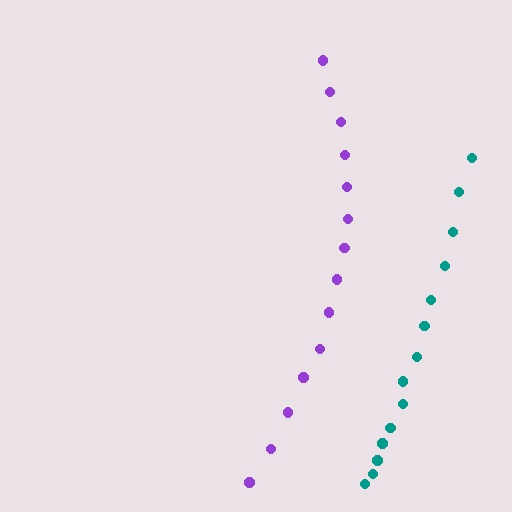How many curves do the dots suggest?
There are 2 distinct paths.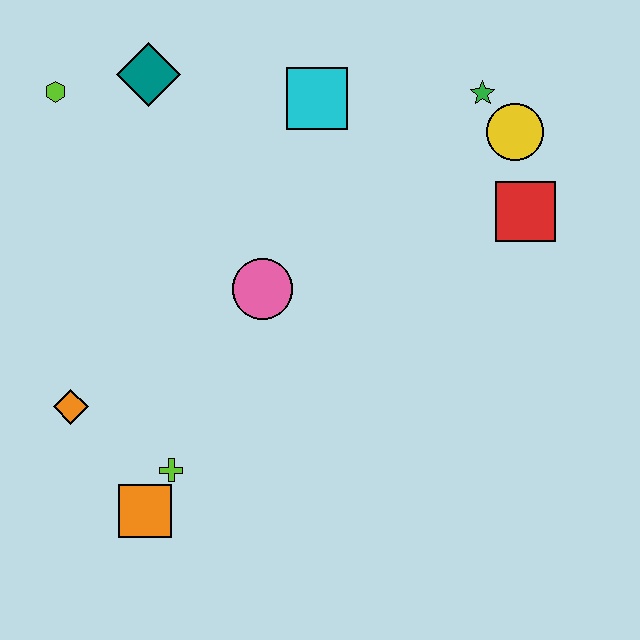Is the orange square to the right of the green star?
No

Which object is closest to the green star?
The yellow circle is closest to the green star.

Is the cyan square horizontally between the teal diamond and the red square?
Yes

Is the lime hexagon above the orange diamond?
Yes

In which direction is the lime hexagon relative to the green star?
The lime hexagon is to the left of the green star.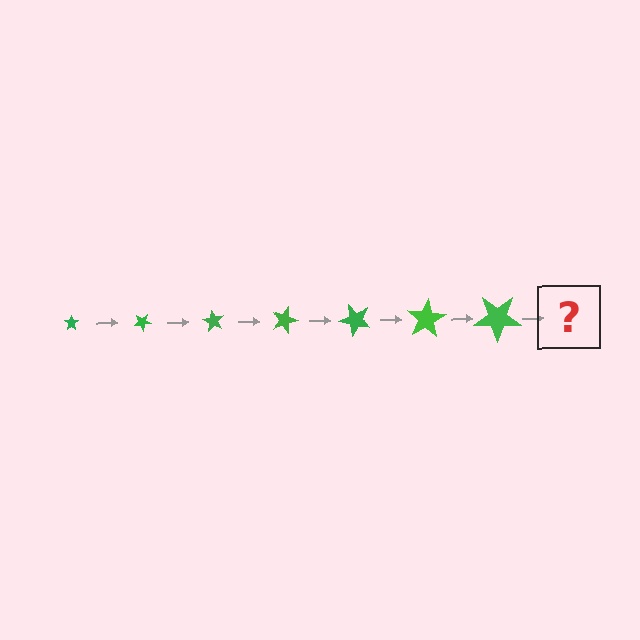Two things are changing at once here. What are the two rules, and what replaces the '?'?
The two rules are that the star grows larger each step and it rotates 30 degrees each step. The '?' should be a star, larger than the previous one and rotated 210 degrees from the start.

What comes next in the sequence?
The next element should be a star, larger than the previous one and rotated 210 degrees from the start.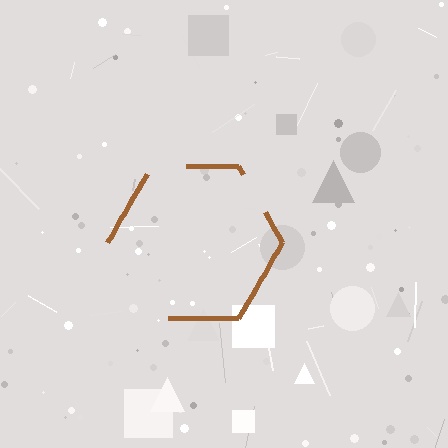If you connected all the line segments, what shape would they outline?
They would outline a hexagon.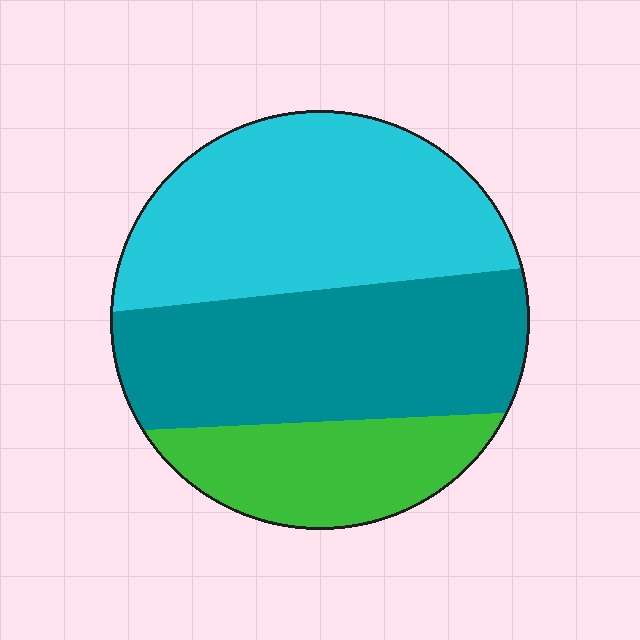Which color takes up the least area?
Green, at roughly 20%.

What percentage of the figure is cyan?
Cyan covers 41% of the figure.